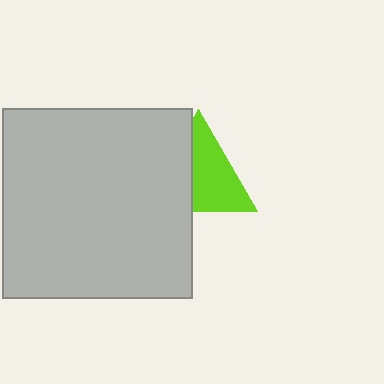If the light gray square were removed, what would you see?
You would see the complete lime triangle.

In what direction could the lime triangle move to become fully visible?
The lime triangle could move right. That would shift it out from behind the light gray square entirely.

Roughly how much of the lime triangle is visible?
About half of it is visible (roughly 58%).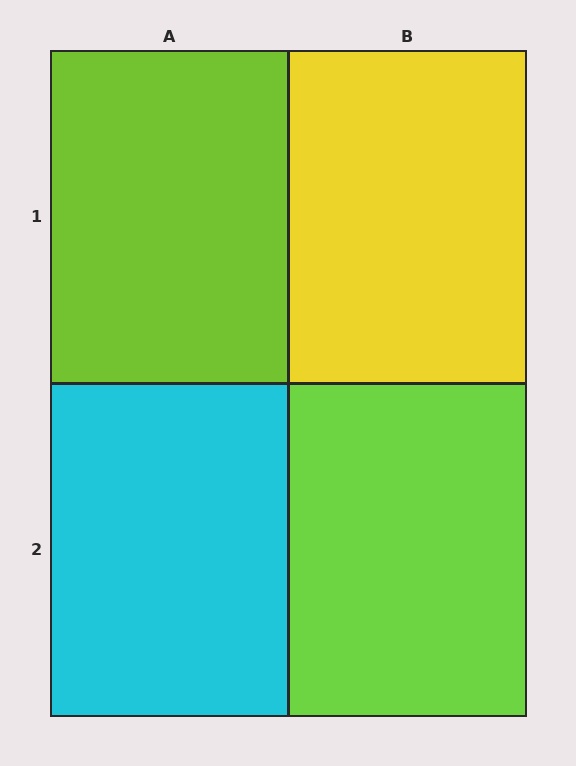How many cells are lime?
2 cells are lime.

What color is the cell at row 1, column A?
Lime.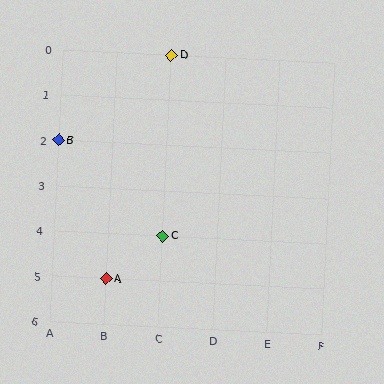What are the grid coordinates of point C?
Point C is at grid coordinates (C, 4).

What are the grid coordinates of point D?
Point D is at grid coordinates (C, 0).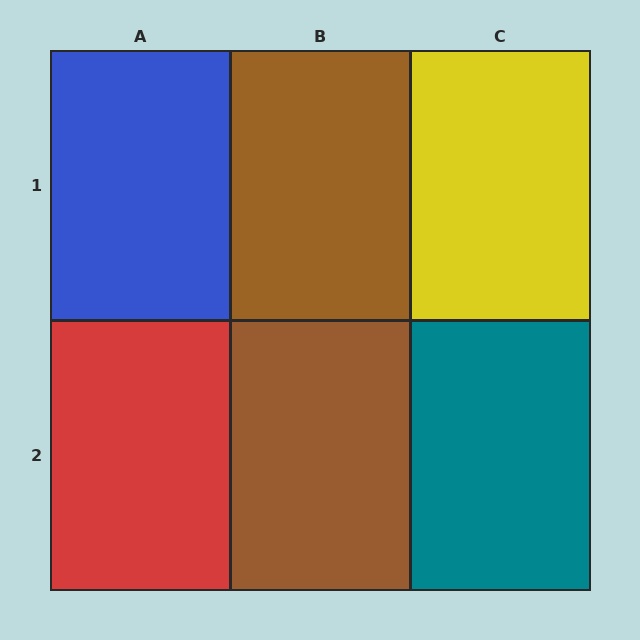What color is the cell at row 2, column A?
Red.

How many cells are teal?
1 cell is teal.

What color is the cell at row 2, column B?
Brown.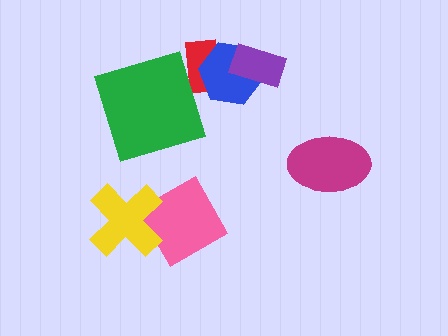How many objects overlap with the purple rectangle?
1 object overlaps with the purple rectangle.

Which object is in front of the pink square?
The yellow cross is in front of the pink square.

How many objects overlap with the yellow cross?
1 object overlaps with the yellow cross.